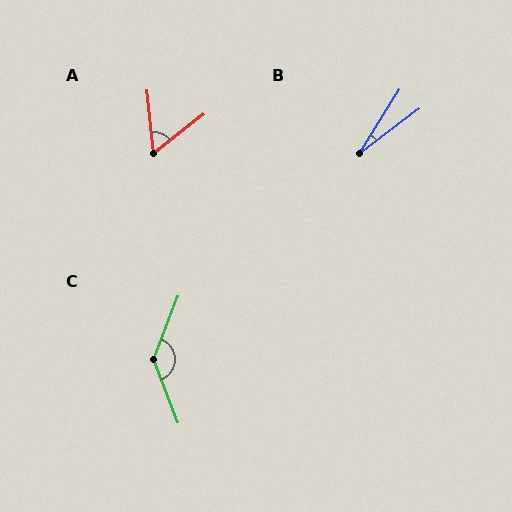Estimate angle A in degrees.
Approximately 58 degrees.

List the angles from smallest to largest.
B (21°), A (58°), C (138°).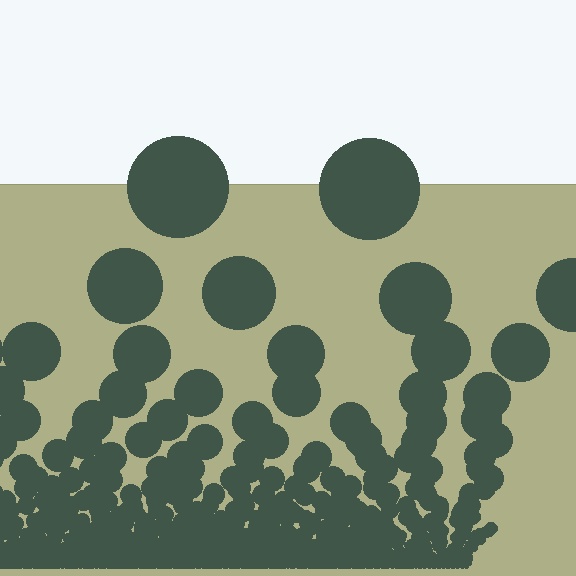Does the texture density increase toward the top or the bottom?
Density increases toward the bottom.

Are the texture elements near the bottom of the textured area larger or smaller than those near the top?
Smaller. The gradient is inverted — elements near the bottom are smaller and denser.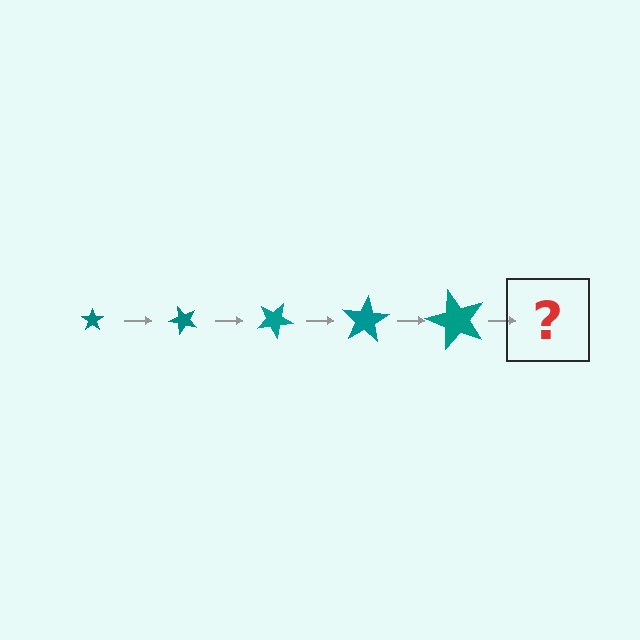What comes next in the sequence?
The next element should be a star, larger than the previous one and rotated 250 degrees from the start.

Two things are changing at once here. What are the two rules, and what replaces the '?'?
The two rules are that the star grows larger each step and it rotates 50 degrees each step. The '?' should be a star, larger than the previous one and rotated 250 degrees from the start.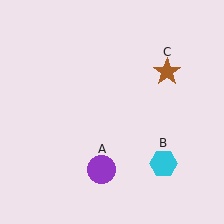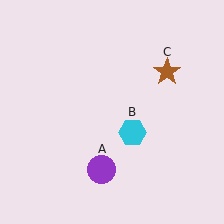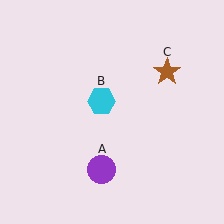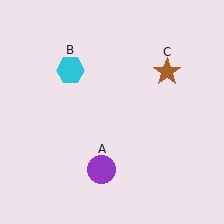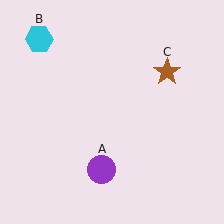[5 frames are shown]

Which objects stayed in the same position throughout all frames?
Purple circle (object A) and brown star (object C) remained stationary.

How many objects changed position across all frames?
1 object changed position: cyan hexagon (object B).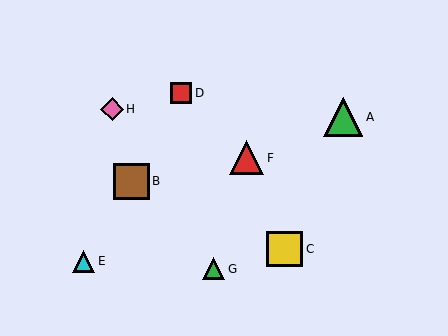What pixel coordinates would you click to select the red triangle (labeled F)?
Click at (247, 158) to select the red triangle F.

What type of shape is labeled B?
Shape B is a brown square.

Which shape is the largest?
The green triangle (labeled A) is the largest.